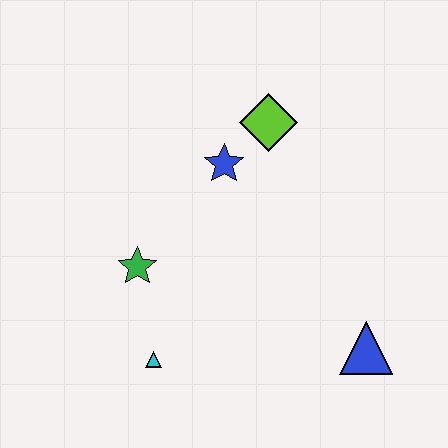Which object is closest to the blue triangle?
The cyan triangle is closest to the blue triangle.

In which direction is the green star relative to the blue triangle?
The green star is to the left of the blue triangle.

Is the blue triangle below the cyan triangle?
No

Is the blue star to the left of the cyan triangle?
No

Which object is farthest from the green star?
The blue triangle is farthest from the green star.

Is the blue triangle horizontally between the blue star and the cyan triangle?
No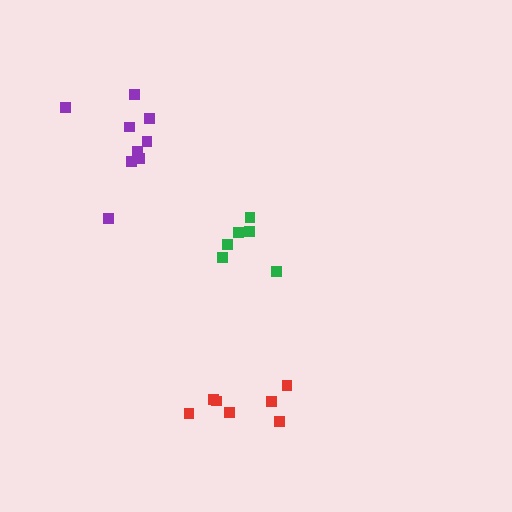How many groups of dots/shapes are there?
There are 3 groups.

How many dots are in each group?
Group 1: 6 dots, Group 2: 7 dots, Group 3: 9 dots (22 total).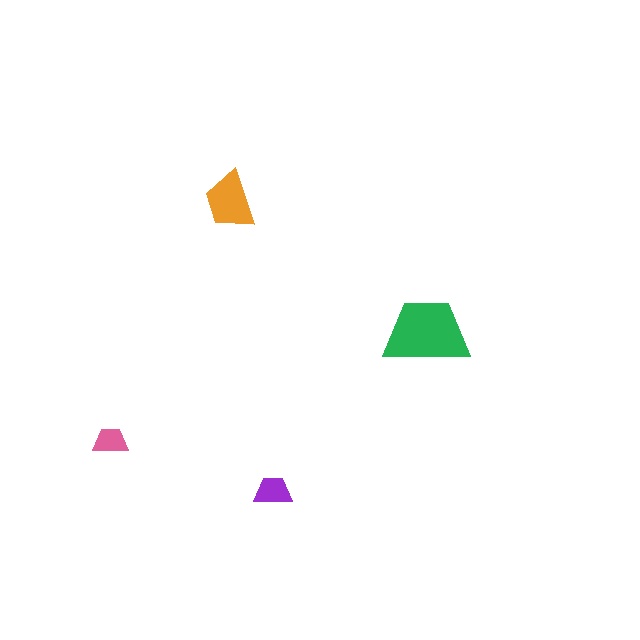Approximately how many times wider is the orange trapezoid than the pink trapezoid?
About 1.5 times wider.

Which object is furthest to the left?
The pink trapezoid is leftmost.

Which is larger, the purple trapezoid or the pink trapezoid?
The purple one.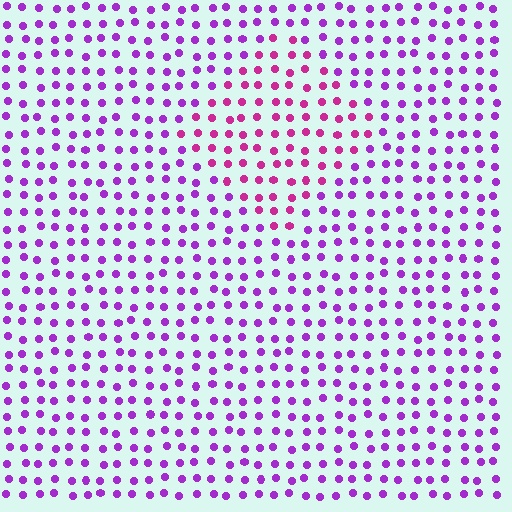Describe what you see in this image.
The image is filled with small purple elements in a uniform arrangement. A diamond-shaped region is visible where the elements are tinted to a slightly different hue, forming a subtle color boundary.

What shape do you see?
I see a diamond.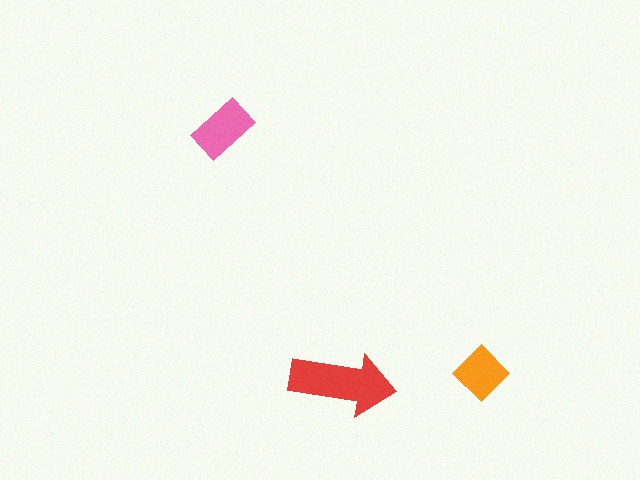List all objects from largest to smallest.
The red arrow, the pink rectangle, the orange diamond.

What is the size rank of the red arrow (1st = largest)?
1st.